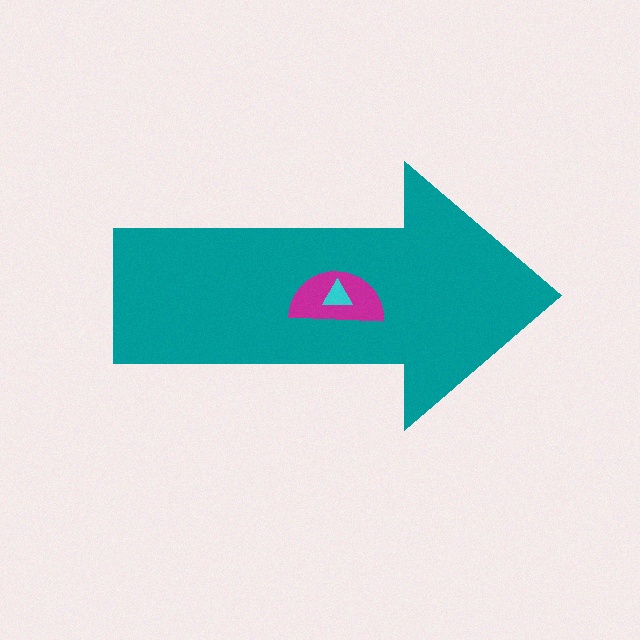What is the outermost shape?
The teal arrow.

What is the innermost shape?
The cyan triangle.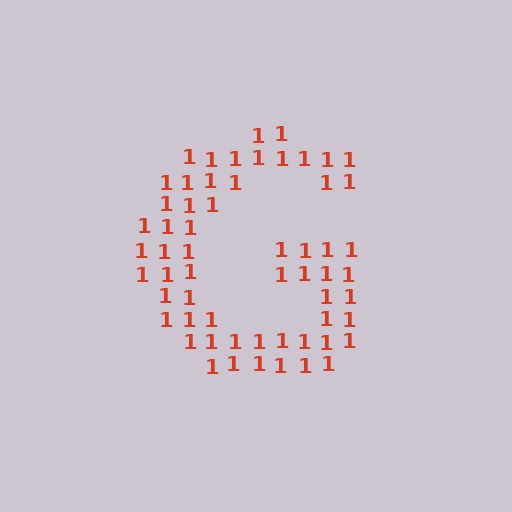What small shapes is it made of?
It is made of small digit 1's.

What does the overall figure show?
The overall figure shows the letter G.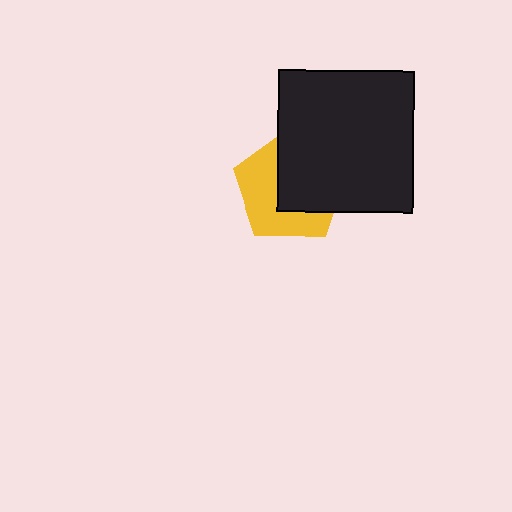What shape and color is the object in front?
The object in front is a black rectangle.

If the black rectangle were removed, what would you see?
You would see the complete yellow pentagon.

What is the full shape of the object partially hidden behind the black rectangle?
The partially hidden object is a yellow pentagon.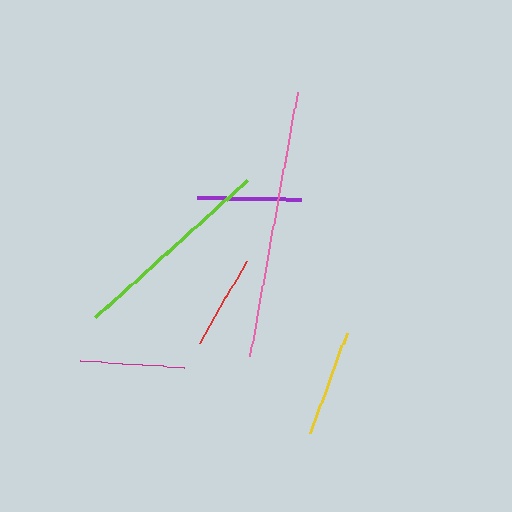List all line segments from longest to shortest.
From longest to shortest: pink, lime, yellow, magenta, purple, red.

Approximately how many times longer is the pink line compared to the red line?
The pink line is approximately 2.8 times the length of the red line.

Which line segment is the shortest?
The red line is the shortest at approximately 95 pixels.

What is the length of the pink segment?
The pink segment is approximately 268 pixels long.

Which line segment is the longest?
The pink line is the longest at approximately 268 pixels.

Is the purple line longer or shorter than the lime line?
The lime line is longer than the purple line.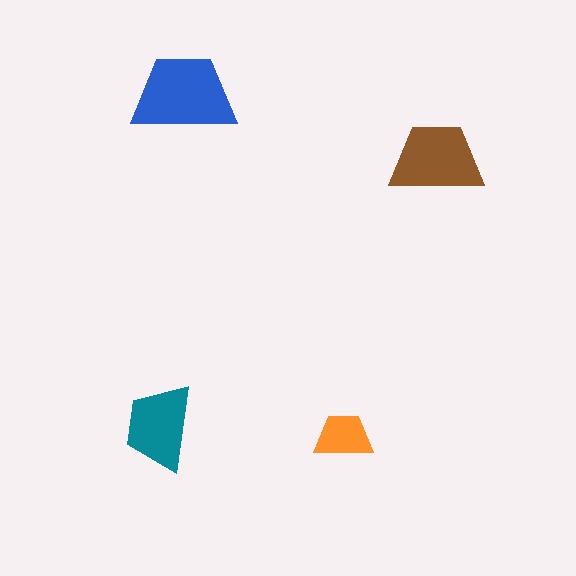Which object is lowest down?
The orange trapezoid is bottommost.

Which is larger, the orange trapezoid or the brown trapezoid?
The brown one.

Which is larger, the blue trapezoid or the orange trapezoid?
The blue one.